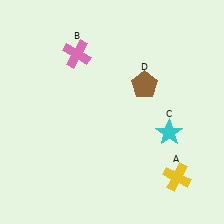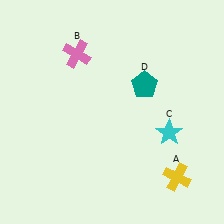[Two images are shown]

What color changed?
The pentagon (D) changed from brown in Image 1 to teal in Image 2.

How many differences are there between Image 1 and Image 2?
There is 1 difference between the two images.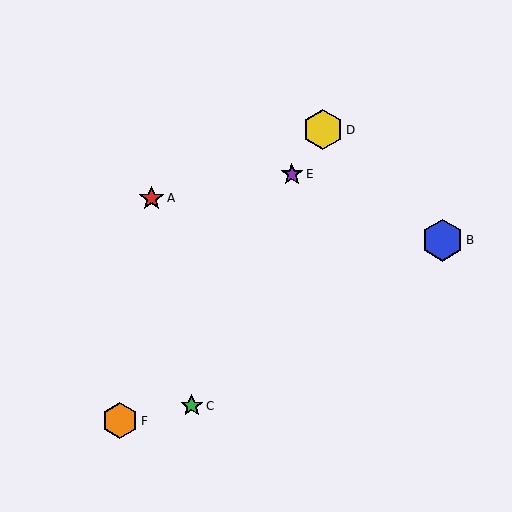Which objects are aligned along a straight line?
Objects D, E, F are aligned along a straight line.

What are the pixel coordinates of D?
Object D is at (323, 130).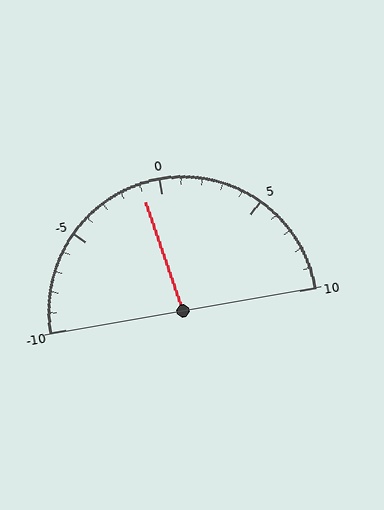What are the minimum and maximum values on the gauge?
The gauge ranges from -10 to 10.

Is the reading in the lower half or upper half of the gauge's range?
The reading is in the lower half of the range (-10 to 10).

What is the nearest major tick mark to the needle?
The nearest major tick mark is 0.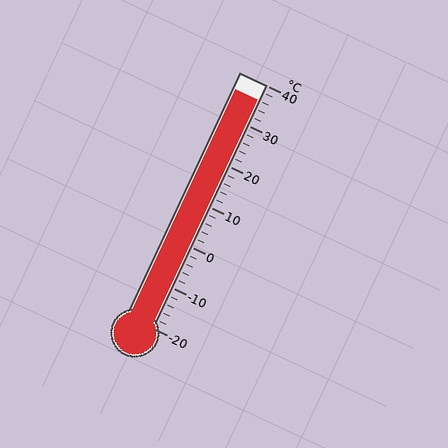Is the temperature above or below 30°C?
The temperature is above 30°C.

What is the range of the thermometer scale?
The thermometer scale ranges from -20°C to 40°C.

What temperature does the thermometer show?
The thermometer shows approximately 36°C.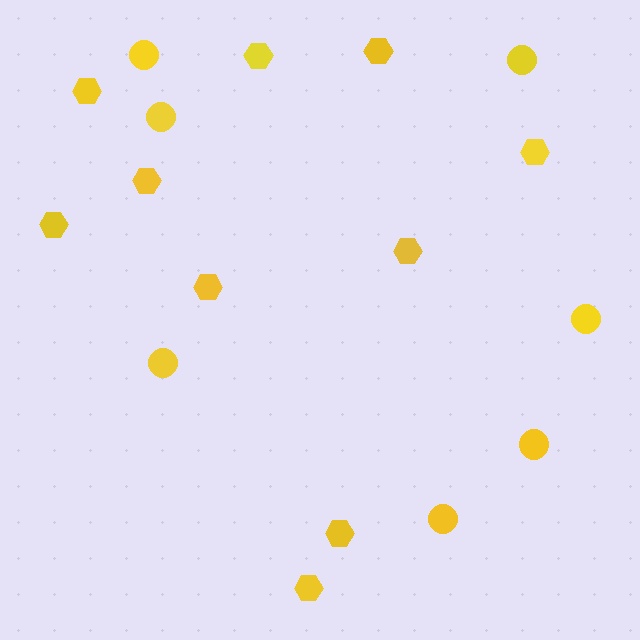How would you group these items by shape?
There are 2 groups: one group of hexagons (10) and one group of circles (7).